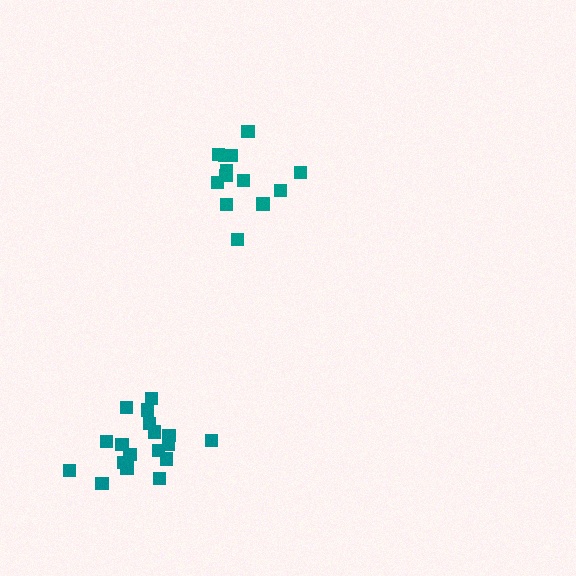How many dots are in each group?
Group 1: 18 dots, Group 2: 13 dots (31 total).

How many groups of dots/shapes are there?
There are 2 groups.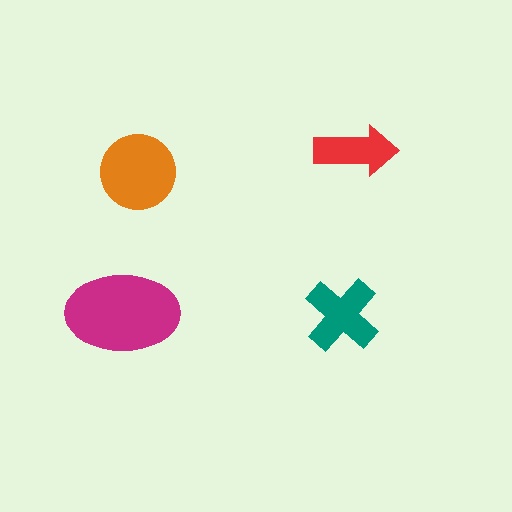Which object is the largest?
The magenta ellipse.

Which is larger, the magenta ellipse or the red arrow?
The magenta ellipse.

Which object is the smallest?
The red arrow.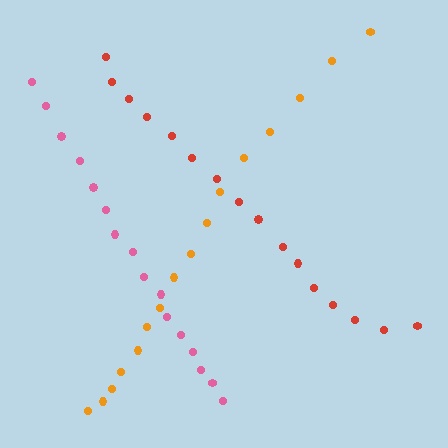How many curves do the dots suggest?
There are 3 distinct paths.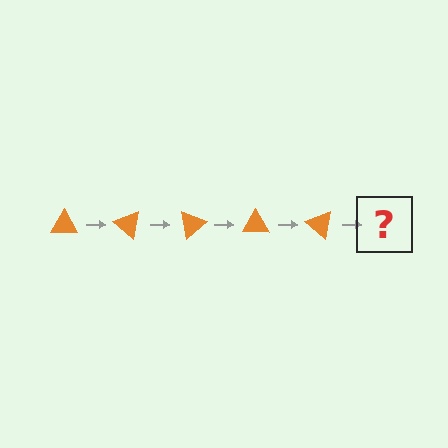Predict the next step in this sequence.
The next step is an orange triangle rotated 200 degrees.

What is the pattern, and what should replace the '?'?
The pattern is that the triangle rotates 40 degrees each step. The '?' should be an orange triangle rotated 200 degrees.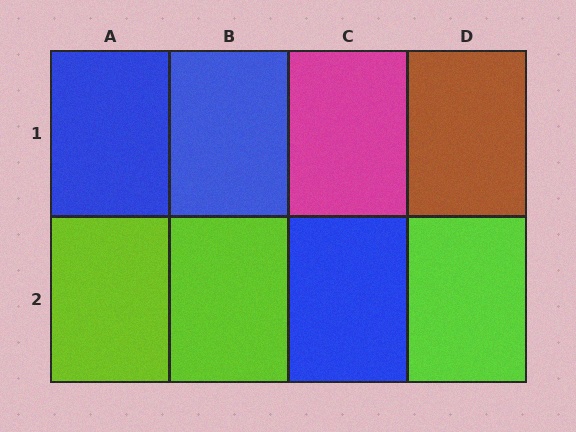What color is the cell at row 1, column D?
Brown.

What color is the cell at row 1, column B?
Blue.